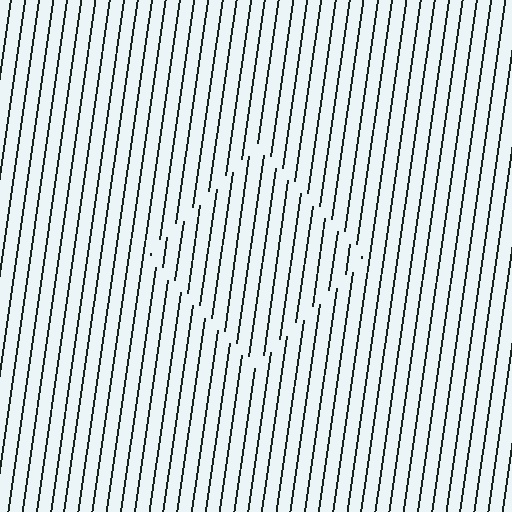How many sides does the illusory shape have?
4 sides — the line-ends trace a square.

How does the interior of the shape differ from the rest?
The interior of the shape contains the same grating, shifted by half a period — the contour is defined by the phase discontinuity where line-ends from the inner and outer gratings abut.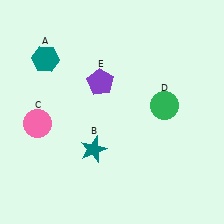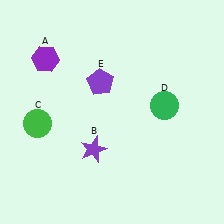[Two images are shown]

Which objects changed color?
A changed from teal to purple. B changed from teal to purple. C changed from pink to green.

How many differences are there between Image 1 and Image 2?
There are 3 differences between the two images.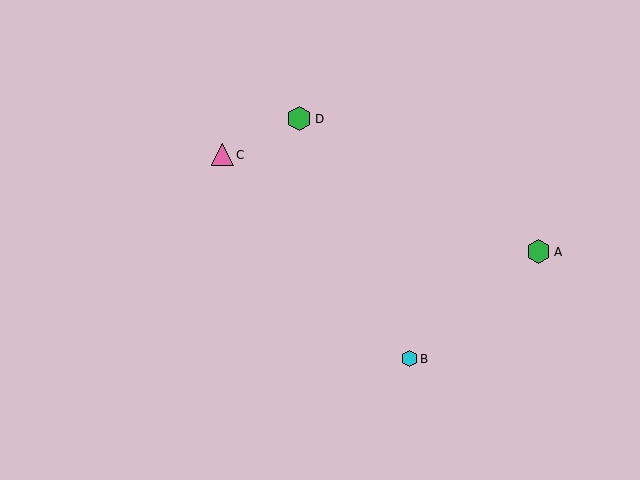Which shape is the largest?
The green hexagon (labeled D) is the largest.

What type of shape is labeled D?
Shape D is a green hexagon.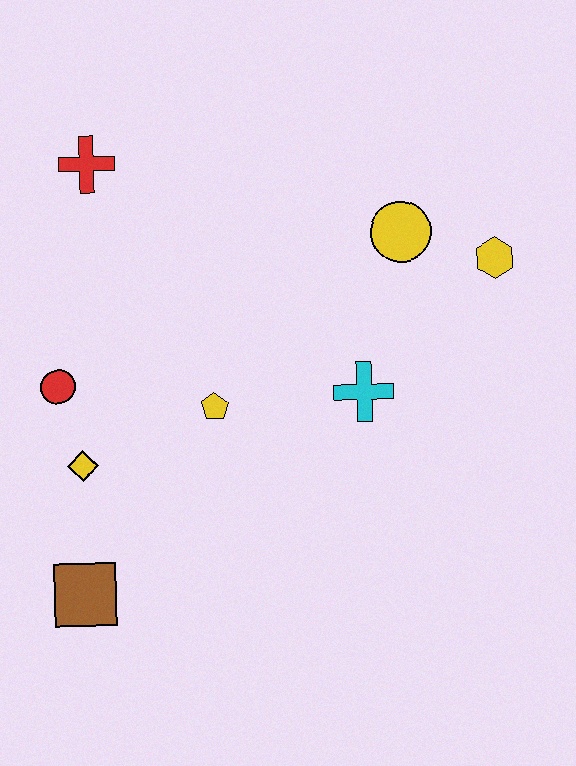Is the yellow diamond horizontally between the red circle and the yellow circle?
Yes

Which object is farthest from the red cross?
The brown square is farthest from the red cross.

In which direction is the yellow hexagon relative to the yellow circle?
The yellow hexagon is to the right of the yellow circle.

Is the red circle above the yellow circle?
No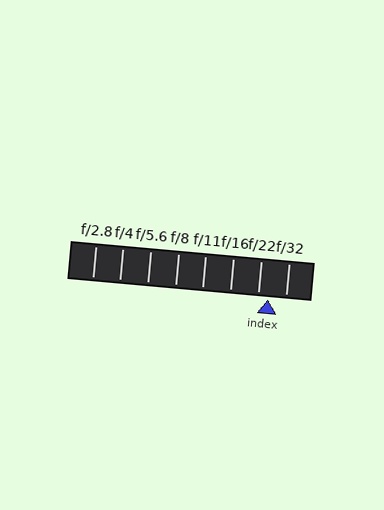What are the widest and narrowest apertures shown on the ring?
The widest aperture shown is f/2.8 and the narrowest is f/32.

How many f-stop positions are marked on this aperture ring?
There are 8 f-stop positions marked.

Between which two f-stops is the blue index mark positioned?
The index mark is between f/22 and f/32.